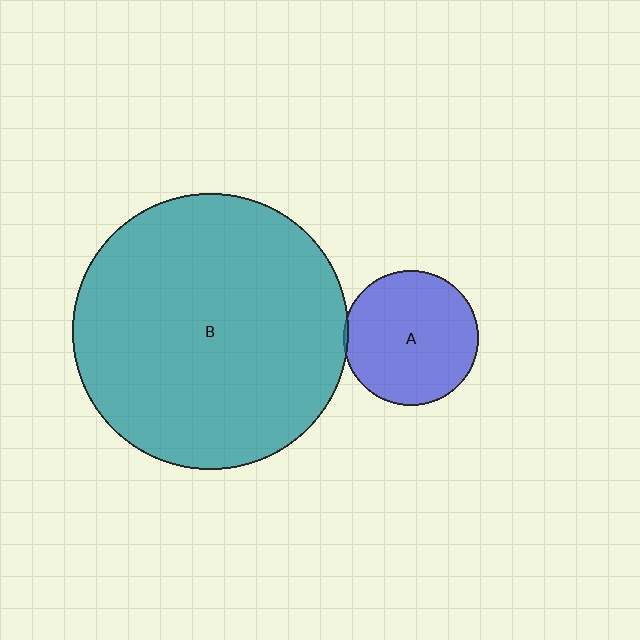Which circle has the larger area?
Circle B (teal).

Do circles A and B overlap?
Yes.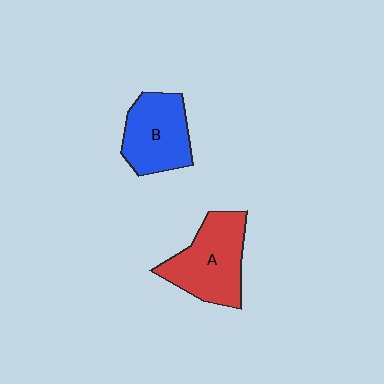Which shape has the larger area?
Shape A (red).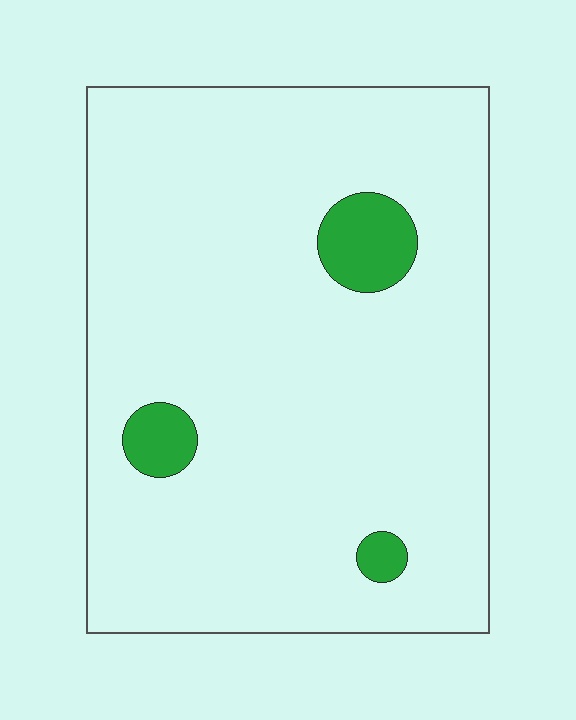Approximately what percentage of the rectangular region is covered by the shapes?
Approximately 5%.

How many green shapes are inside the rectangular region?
3.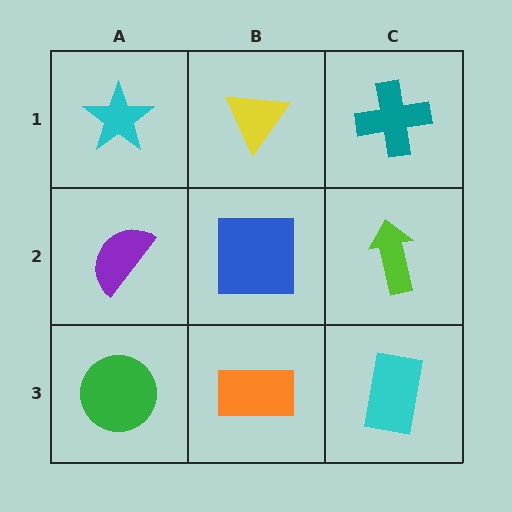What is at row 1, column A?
A cyan star.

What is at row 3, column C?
A cyan rectangle.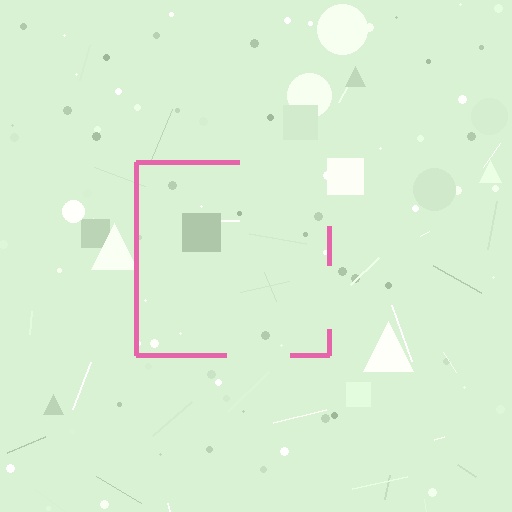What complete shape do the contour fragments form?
The contour fragments form a square.